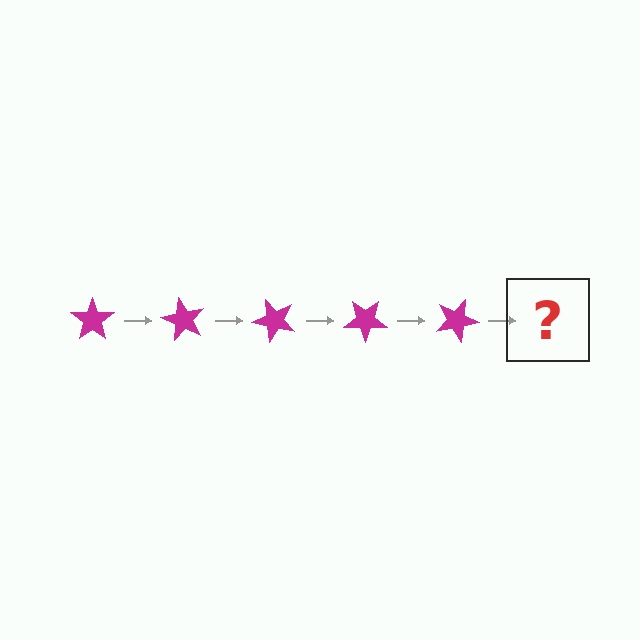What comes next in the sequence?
The next element should be a magenta star rotated 300 degrees.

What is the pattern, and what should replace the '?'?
The pattern is that the star rotates 60 degrees each step. The '?' should be a magenta star rotated 300 degrees.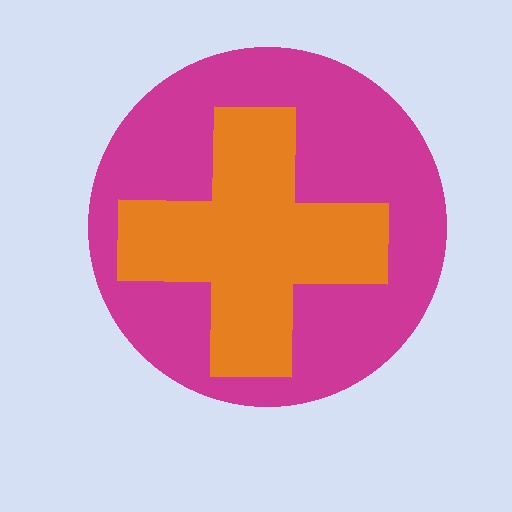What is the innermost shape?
The orange cross.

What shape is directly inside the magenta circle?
The orange cross.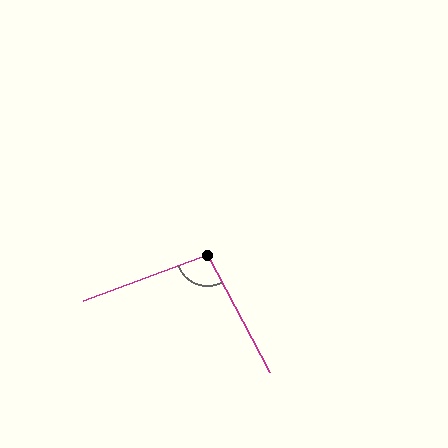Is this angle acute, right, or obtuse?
It is obtuse.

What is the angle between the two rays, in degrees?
Approximately 98 degrees.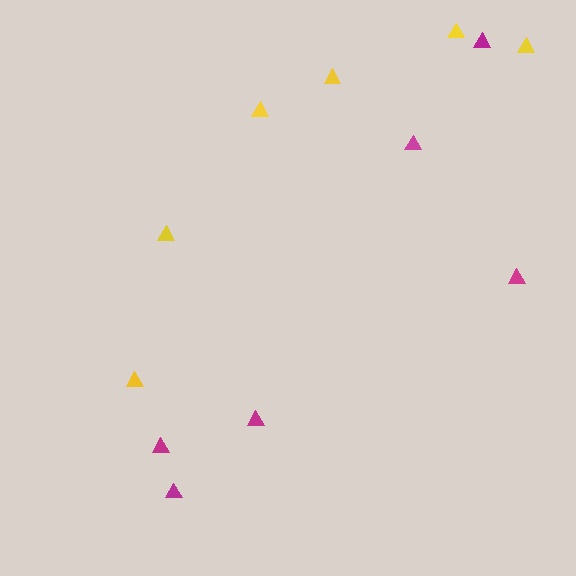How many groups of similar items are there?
There are 2 groups: one group of magenta triangles (6) and one group of yellow triangles (6).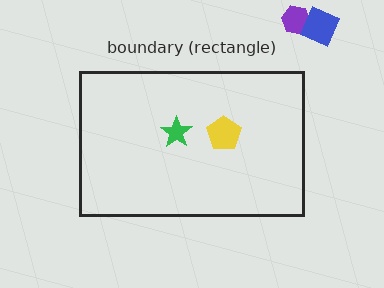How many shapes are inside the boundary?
2 inside, 2 outside.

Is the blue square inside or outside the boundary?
Outside.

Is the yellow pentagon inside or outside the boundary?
Inside.